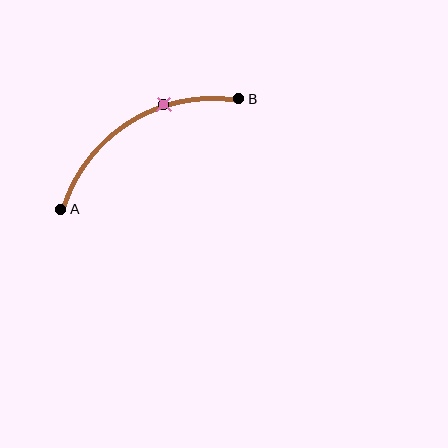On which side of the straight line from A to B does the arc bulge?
The arc bulges above the straight line connecting A and B.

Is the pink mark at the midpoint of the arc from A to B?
No. The pink mark lies on the arc but is closer to endpoint B. The arc midpoint would be at the point on the curve equidistant along the arc from both A and B.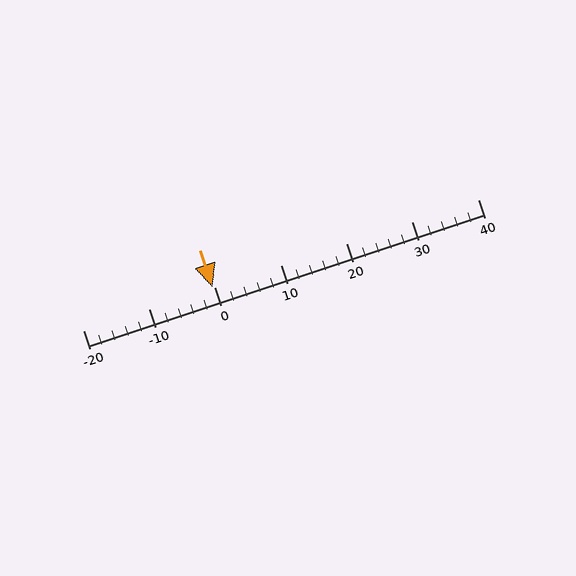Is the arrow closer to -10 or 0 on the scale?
The arrow is closer to 0.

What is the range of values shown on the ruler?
The ruler shows values from -20 to 40.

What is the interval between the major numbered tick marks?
The major tick marks are spaced 10 units apart.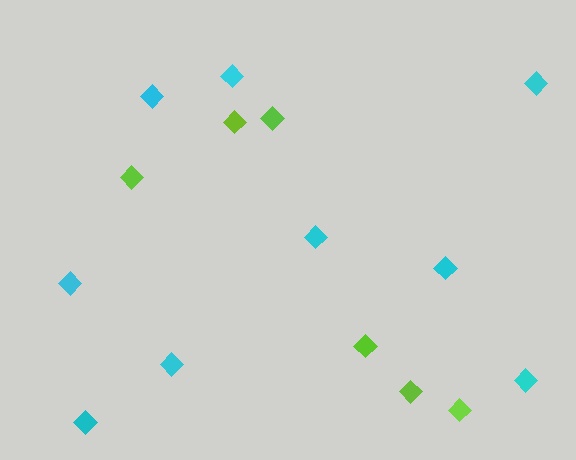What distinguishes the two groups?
There are 2 groups: one group of lime diamonds (6) and one group of cyan diamonds (9).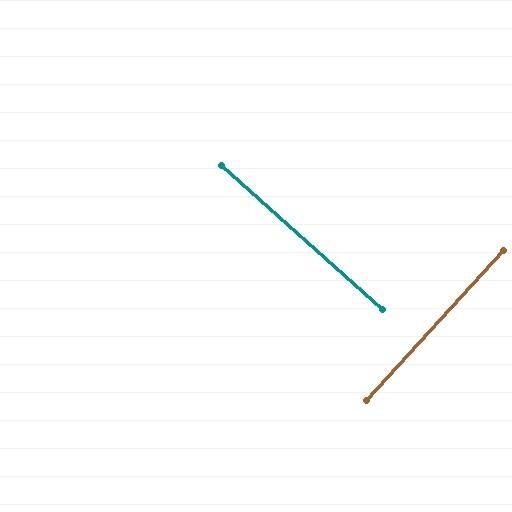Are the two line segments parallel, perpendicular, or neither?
Perpendicular — they meet at approximately 89°.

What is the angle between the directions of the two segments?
Approximately 89 degrees.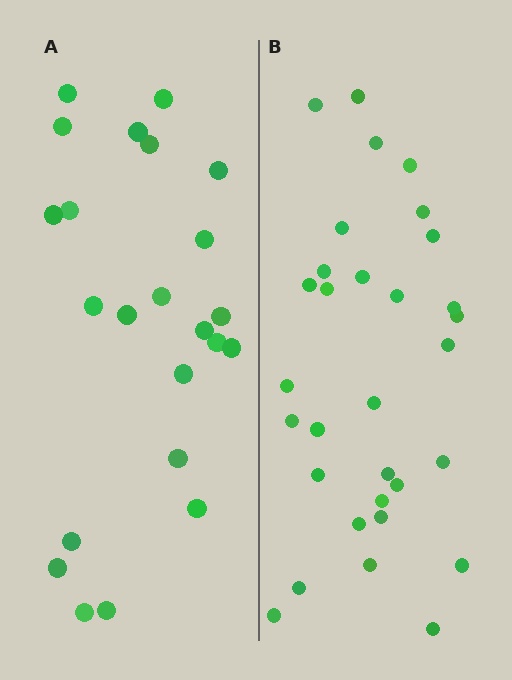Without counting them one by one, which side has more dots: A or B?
Region B (the right region) has more dots.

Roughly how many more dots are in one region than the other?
Region B has roughly 8 or so more dots than region A.